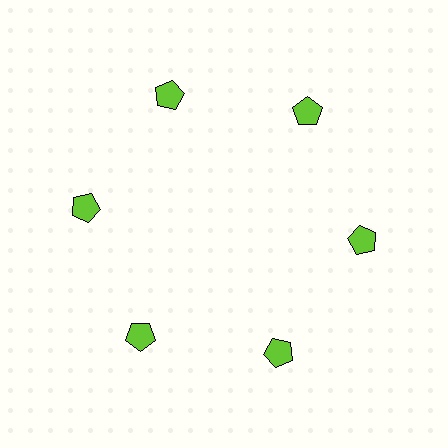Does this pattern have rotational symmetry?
Yes, this pattern has 6-fold rotational symmetry. It looks the same after rotating 60 degrees around the center.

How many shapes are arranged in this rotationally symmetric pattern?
There are 6 shapes, arranged in 6 groups of 1.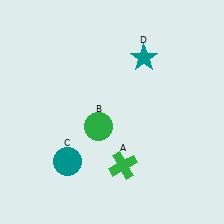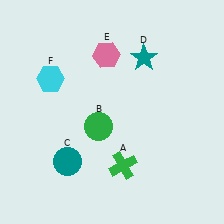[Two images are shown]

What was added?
A pink hexagon (E), a cyan hexagon (F) were added in Image 2.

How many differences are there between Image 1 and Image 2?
There are 2 differences between the two images.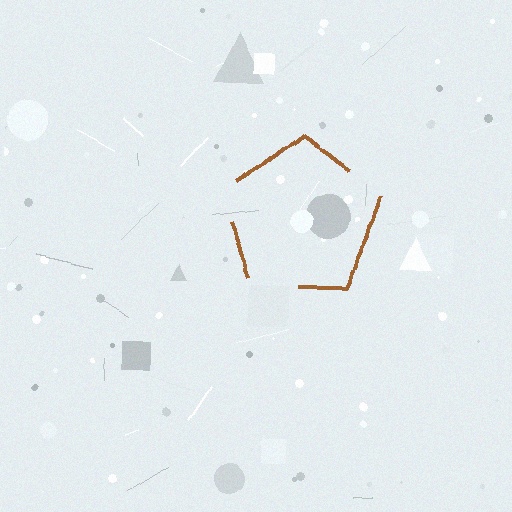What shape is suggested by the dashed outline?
The dashed outline suggests a pentagon.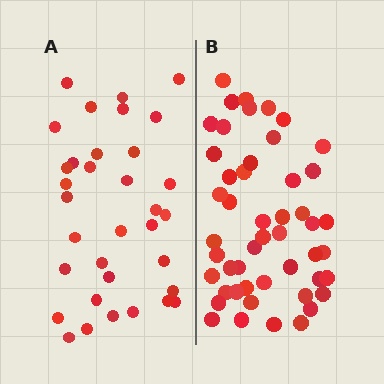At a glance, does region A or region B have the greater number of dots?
Region B (the right region) has more dots.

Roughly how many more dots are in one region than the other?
Region B has approximately 15 more dots than region A.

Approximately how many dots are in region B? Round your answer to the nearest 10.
About 50 dots. (The exact count is 49, which rounds to 50.)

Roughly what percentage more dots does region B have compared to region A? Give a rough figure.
About 45% more.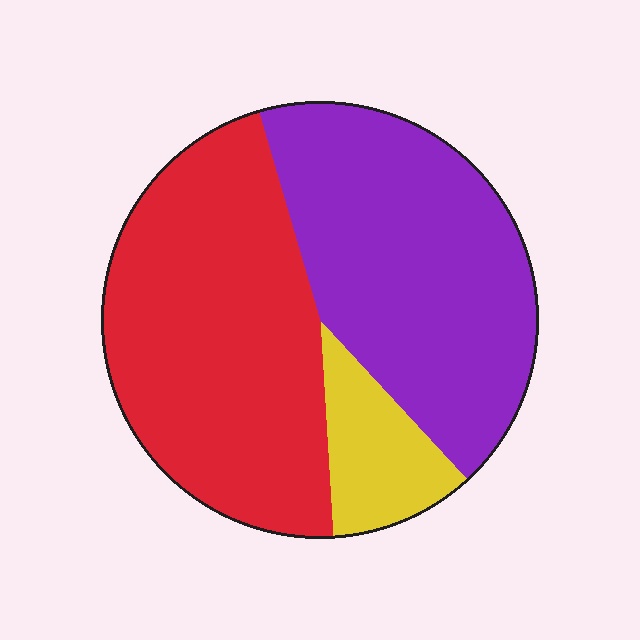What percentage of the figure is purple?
Purple takes up about two fifths (2/5) of the figure.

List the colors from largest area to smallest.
From largest to smallest: red, purple, yellow.